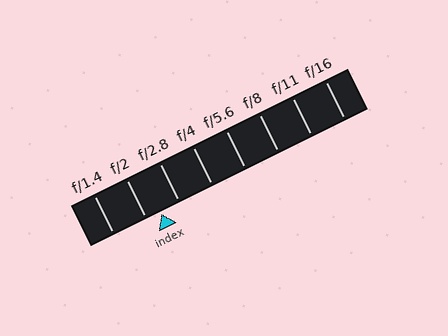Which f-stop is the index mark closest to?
The index mark is closest to f/2.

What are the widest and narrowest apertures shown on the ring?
The widest aperture shown is f/1.4 and the narrowest is f/16.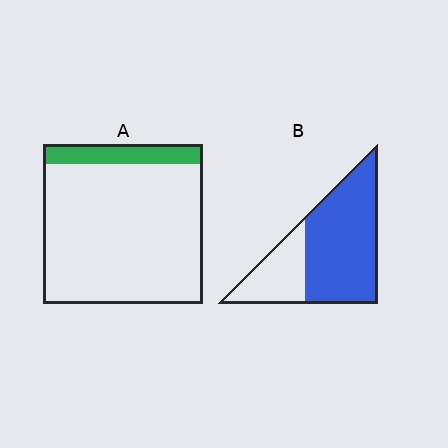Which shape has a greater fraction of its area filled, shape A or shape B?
Shape B.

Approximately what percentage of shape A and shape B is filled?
A is approximately 10% and B is approximately 70%.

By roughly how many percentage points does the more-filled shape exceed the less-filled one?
By roughly 60 percentage points (B over A).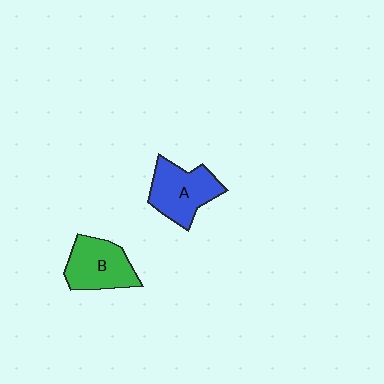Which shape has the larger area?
Shape A (blue).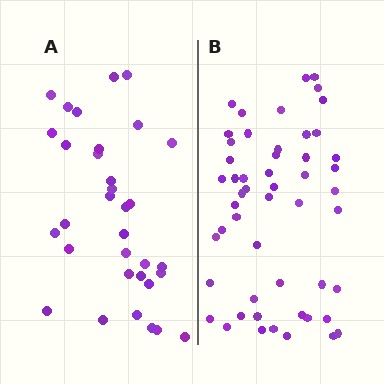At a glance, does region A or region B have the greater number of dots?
Region B (the right region) has more dots.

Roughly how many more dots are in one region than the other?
Region B has approximately 20 more dots than region A.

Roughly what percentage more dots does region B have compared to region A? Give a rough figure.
About 60% more.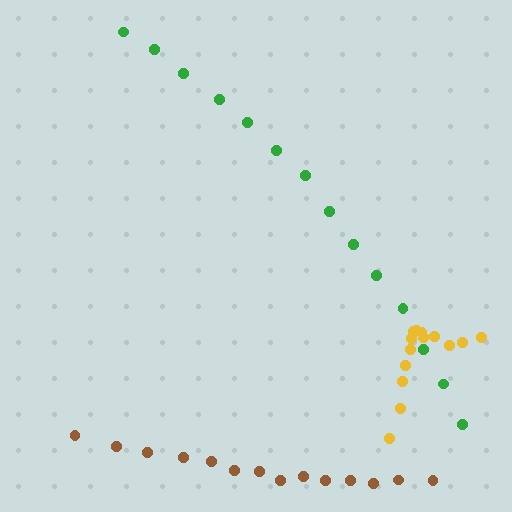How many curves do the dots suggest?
There are 3 distinct paths.